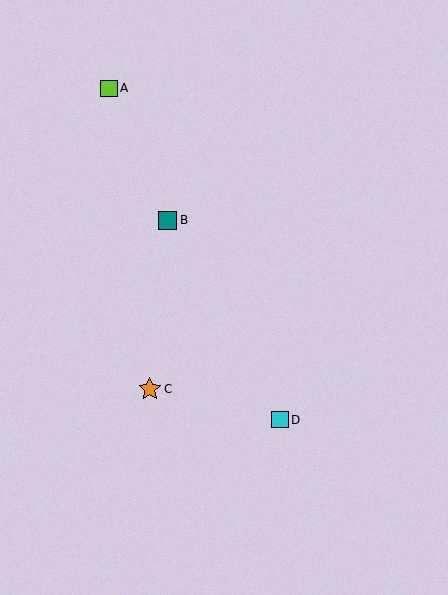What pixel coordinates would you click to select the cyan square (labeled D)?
Click at (280, 420) to select the cyan square D.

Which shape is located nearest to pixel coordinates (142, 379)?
The orange star (labeled C) at (150, 389) is nearest to that location.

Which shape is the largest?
The orange star (labeled C) is the largest.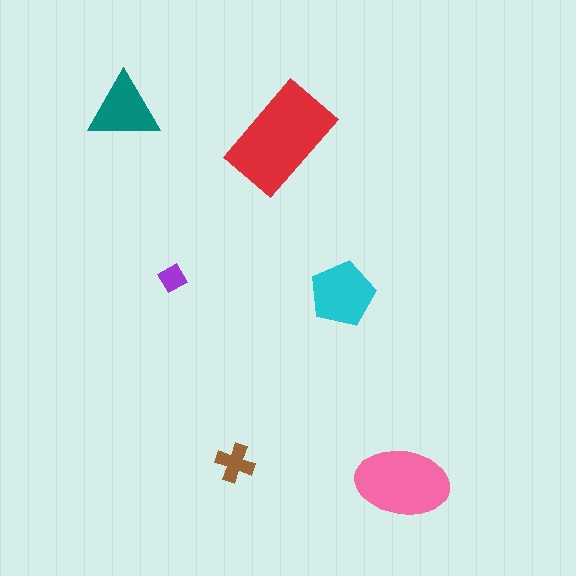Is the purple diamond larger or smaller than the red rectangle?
Smaller.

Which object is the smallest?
The purple diamond.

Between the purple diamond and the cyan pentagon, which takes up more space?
The cyan pentagon.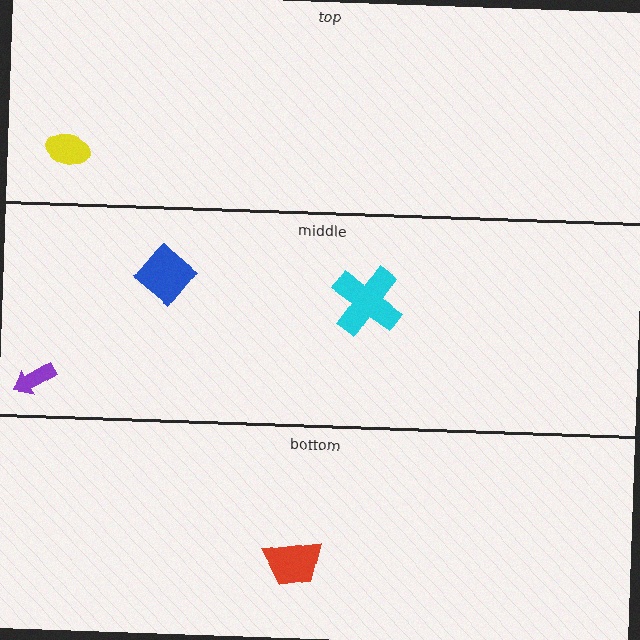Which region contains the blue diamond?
The middle region.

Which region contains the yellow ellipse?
The top region.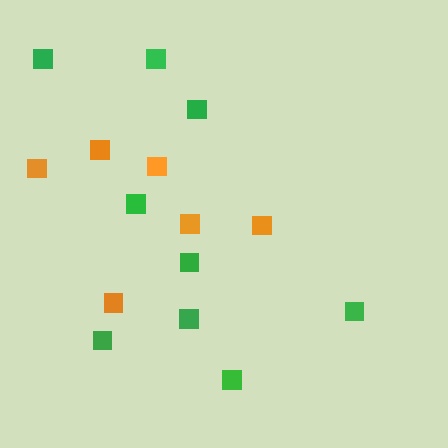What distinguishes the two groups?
There are 2 groups: one group of orange squares (6) and one group of green squares (9).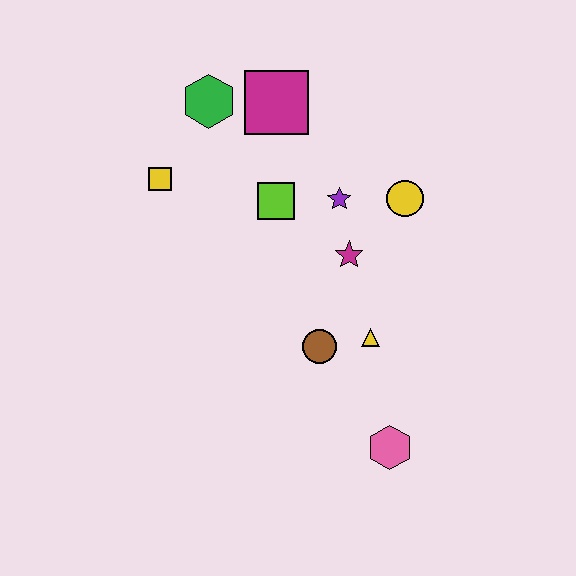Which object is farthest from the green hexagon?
The pink hexagon is farthest from the green hexagon.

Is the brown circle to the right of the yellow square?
Yes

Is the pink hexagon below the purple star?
Yes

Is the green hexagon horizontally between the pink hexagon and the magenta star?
No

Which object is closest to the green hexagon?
The magenta square is closest to the green hexagon.